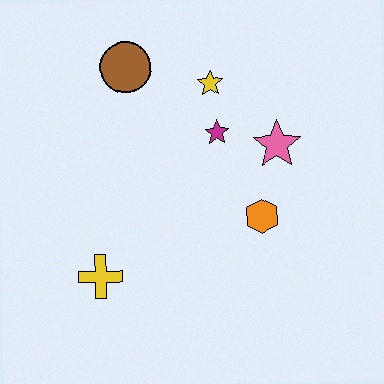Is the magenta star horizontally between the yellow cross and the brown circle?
No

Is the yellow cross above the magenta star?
No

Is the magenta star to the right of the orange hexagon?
No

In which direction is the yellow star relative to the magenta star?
The yellow star is above the magenta star.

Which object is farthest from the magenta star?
The yellow cross is farthest from the magenta star.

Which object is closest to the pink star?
The magenta star is closest to the pink star.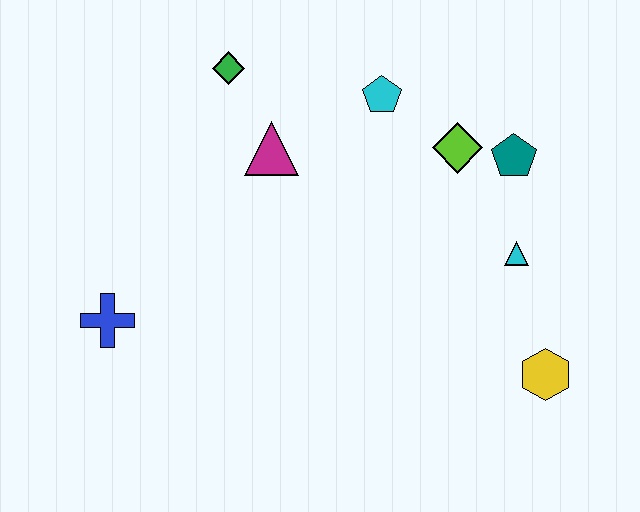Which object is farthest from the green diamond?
The yellow hexagon is farthest from the green diamond.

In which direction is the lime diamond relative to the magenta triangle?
The lime diamond is to the right of the magenta triangle.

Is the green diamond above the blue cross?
Yes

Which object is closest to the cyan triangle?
The teal pentagon is closest to the cyan triangle.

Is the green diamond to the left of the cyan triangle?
Yes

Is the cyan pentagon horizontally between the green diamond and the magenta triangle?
No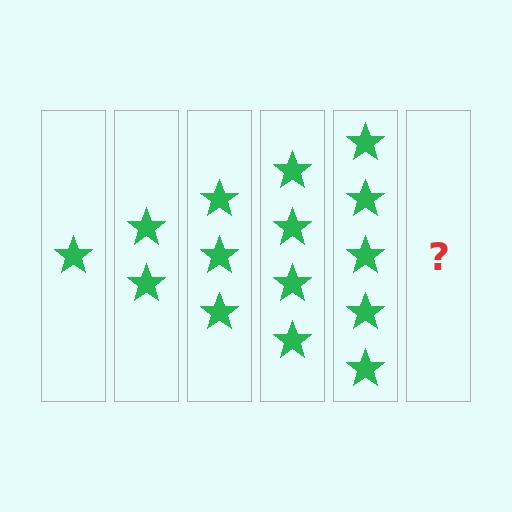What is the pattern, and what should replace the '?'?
The pattern is that each step adds one more star. The '?' should be 6 stars.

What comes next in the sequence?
The next element should be 6 stars.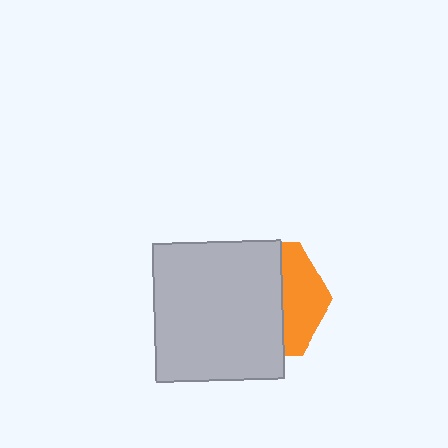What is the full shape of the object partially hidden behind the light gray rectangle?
The partially hidden object is an orange hexagon.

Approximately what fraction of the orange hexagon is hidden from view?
Roughly 66% of the orange hexagon is hidden behind the light gray rectangle.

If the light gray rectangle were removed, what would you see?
You would see the complete orange hexagon.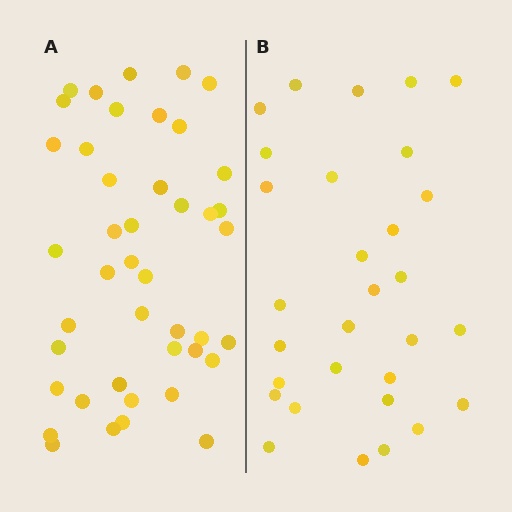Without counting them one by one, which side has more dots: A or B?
Region A (the left region) has more dots.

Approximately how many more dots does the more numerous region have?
Region A has approximately 15 more dots than region B.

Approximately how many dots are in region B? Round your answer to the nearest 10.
About 30 dots.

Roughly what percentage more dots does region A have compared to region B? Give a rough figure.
About 45% more.